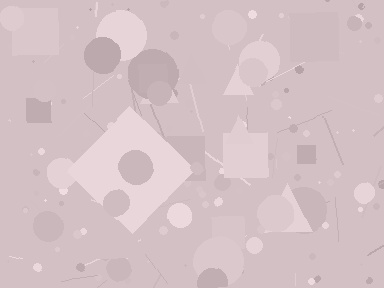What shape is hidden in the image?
A diamond is hidden in the image.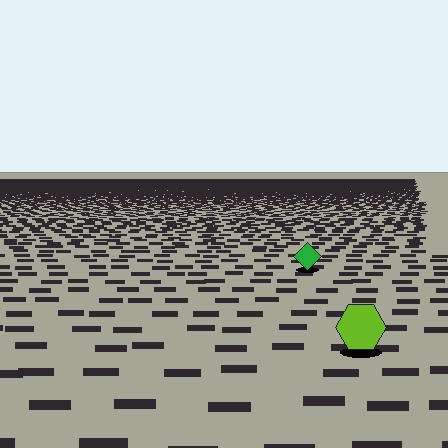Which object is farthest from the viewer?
The green diamond is farthest from the viewer. It appears smaller and the ground texture around it is denser.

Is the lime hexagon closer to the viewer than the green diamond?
Yes. The lime hexagon is closer — you can tell from the texture gradient: the ground texture is coarser near it.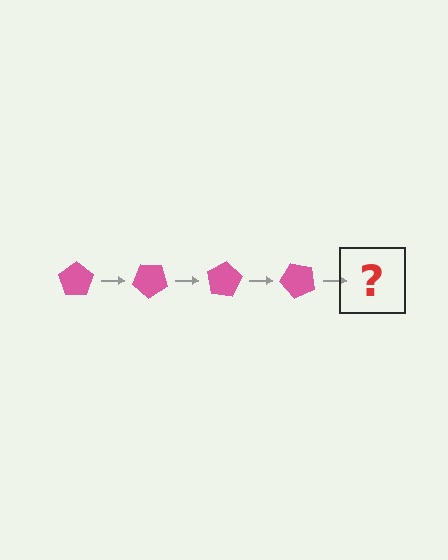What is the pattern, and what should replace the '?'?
The pattern is that the pentagon rotates 40 degrees each step. The '?' should be a pink pentagon rotated 160 degrees.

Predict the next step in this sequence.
The next step is a pink pentagon rotated 160 degrees.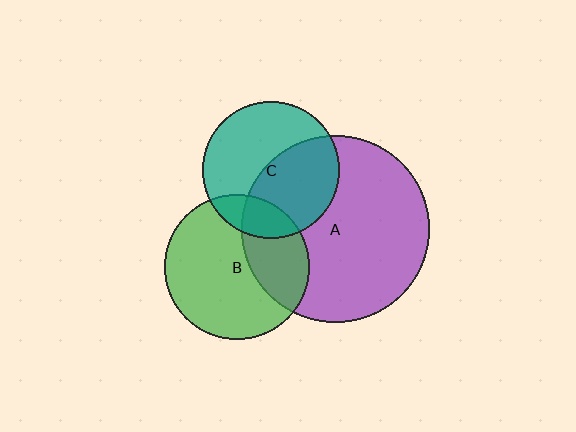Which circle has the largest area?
Circle A (purple).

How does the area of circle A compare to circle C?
Approximately 1.9 times.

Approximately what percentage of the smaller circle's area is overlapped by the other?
Approximately 50%.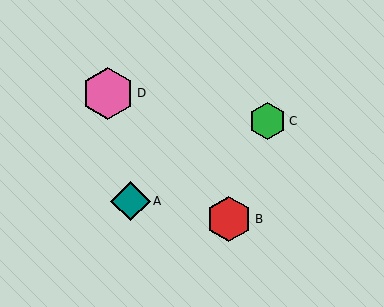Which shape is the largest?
The pink hexagon (labeled D) is the largest.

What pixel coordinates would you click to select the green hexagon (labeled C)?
Click at (267, 121) to select the green hexagon C.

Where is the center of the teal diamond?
The center of the teal diamond is at (130, 201).